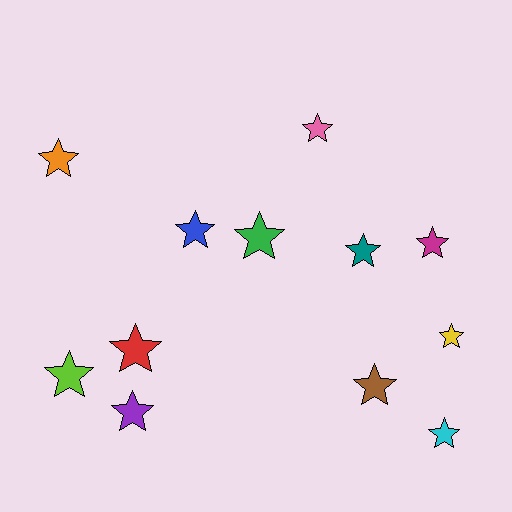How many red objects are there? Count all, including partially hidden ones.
There is 1 red object.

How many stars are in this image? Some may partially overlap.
There are 12 stars.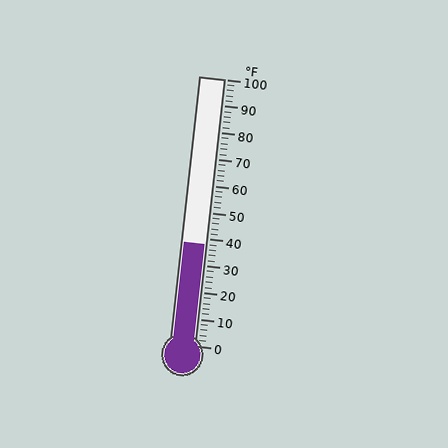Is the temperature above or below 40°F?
The temperature is below 40°F.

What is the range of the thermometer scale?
The thermometer scale ranges from 0°F to 100°F.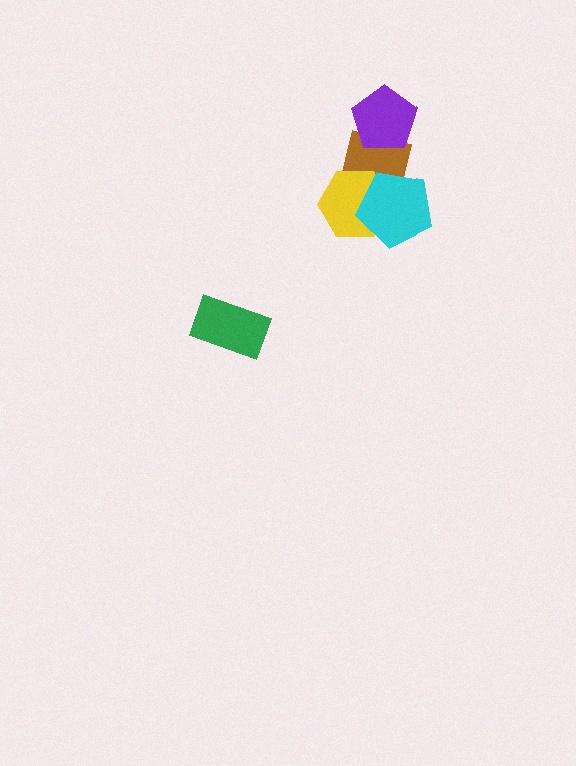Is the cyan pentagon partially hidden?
No, no other shape covers it.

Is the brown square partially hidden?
Yes, it is partially covered by another shape.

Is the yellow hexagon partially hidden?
Yes, it is partially covered by another shape.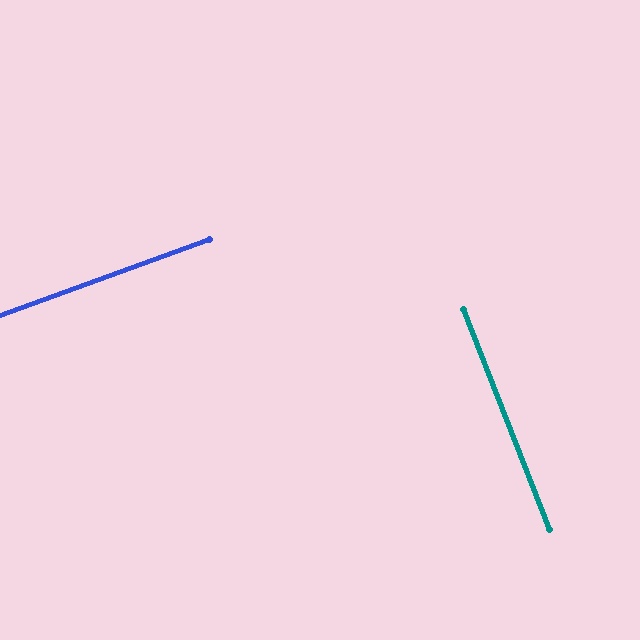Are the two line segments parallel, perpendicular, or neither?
Perpendicular — they meet at approximately 89°.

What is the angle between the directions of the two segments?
Approximately 89 degrees.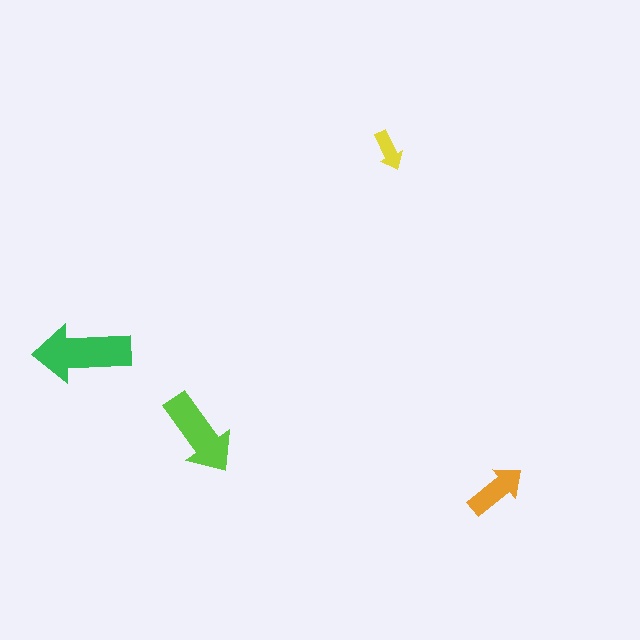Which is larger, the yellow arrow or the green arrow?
The green one.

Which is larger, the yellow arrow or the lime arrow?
The lime one.